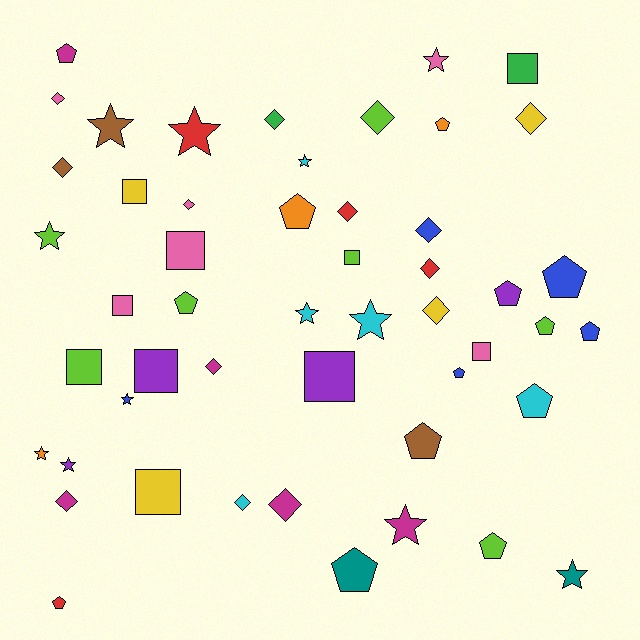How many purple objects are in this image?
There are 4 purple objects.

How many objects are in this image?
There are 50 objects.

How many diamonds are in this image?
There are 14 diamonds.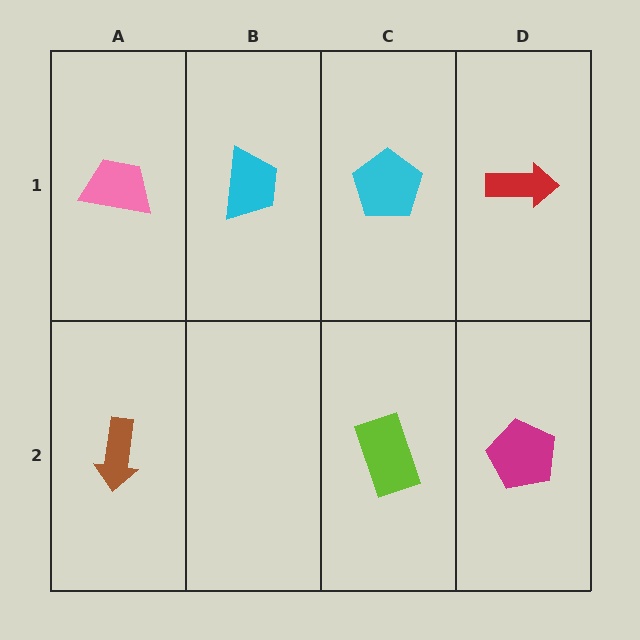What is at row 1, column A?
A pink trapezoid.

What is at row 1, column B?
A cyan trapezoid.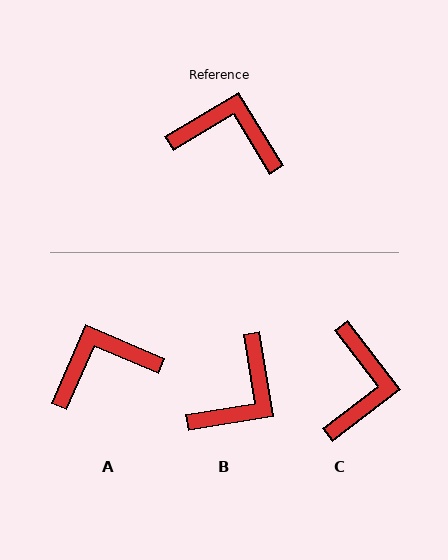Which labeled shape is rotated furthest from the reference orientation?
B, about 112 degrees away.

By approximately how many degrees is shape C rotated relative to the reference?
Approximately 84 degrees clockwise.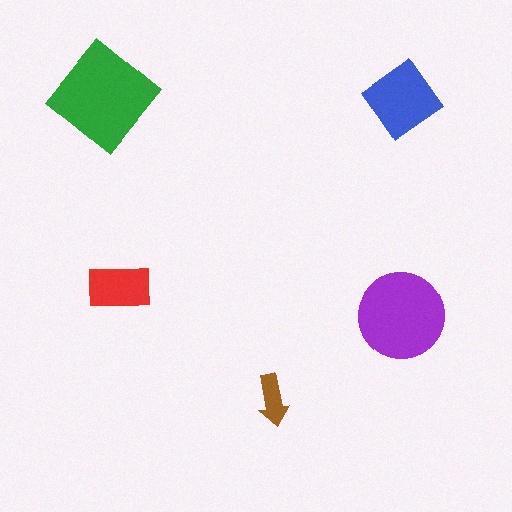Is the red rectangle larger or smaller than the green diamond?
Smaller.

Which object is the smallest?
The brown arrow.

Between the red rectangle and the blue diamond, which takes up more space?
The blue diamond.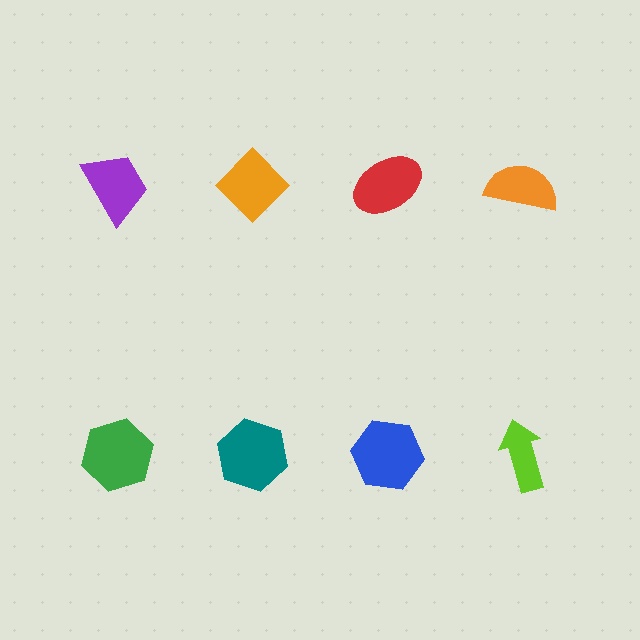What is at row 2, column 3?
A blue hexagon.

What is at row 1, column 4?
An orange semicircle.